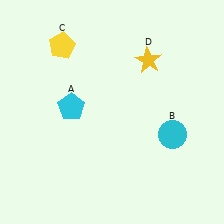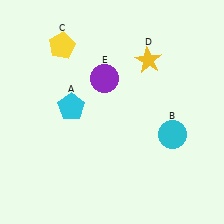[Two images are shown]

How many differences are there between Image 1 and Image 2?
There is 1 difference between the two images.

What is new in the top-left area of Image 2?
A purple circle (E) was added in the top-left area of Image 2.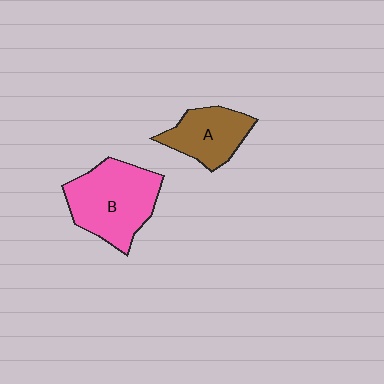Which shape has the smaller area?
Shape A (brown).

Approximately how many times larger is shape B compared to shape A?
Approximately 1.6 times.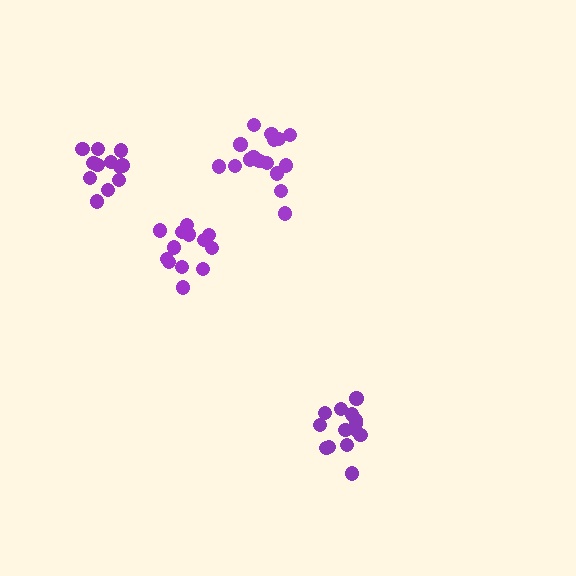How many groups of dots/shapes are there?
There are 4 groups.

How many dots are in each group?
Group 1: 13 dots, Group 2: 16 dots, Group 3: 14 dots, Group 4: 12 dots (55 total).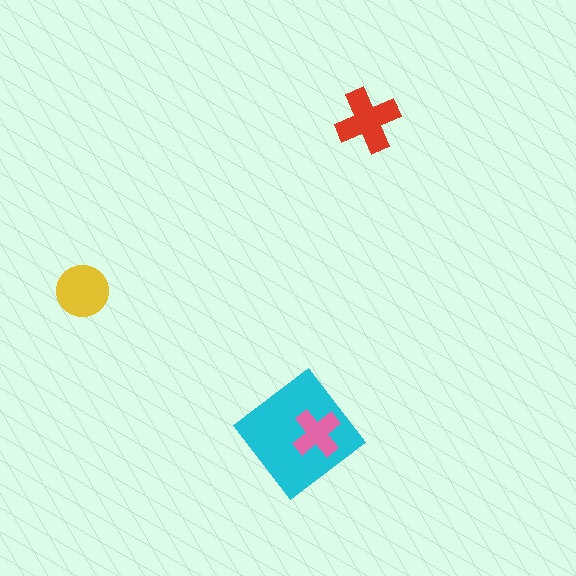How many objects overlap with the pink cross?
1 object overlaps with the pink cross.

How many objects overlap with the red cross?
0 objects overlap with the red cross.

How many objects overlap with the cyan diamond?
1 object overlaps with the cyan diamond.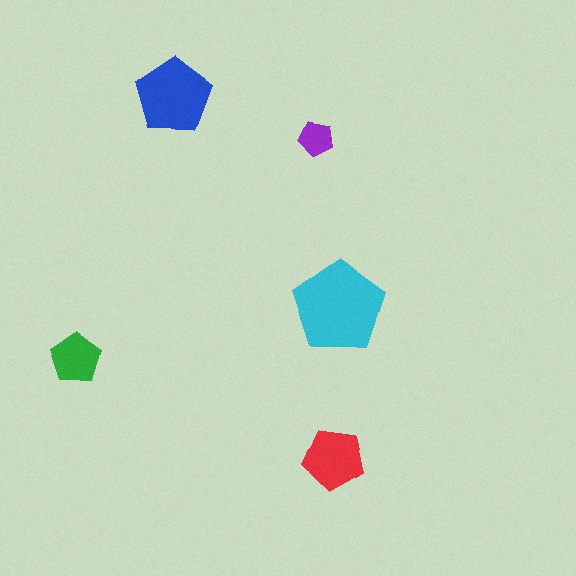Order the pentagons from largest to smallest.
the cyan one, the blue one, the red one, the green one, the purple one.